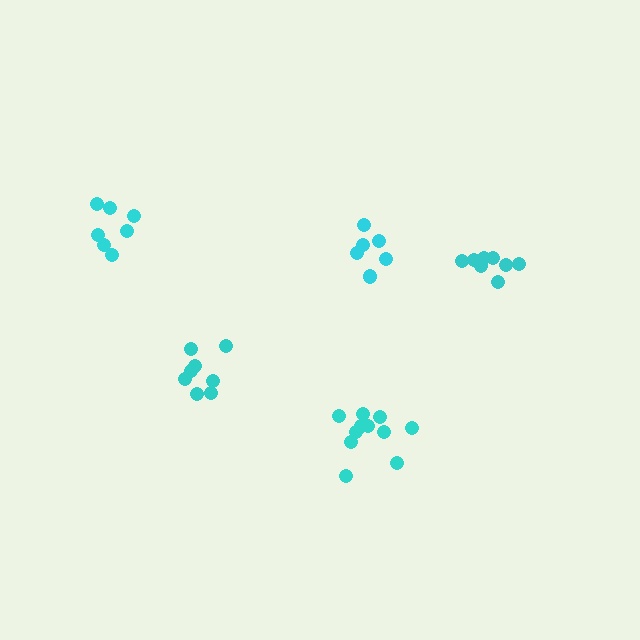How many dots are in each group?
Group 1: 8 dots, Group 2: 6 dots, Group 3: 8 dots, Group 4: 7 dots, Group 5: 11 dots (40 total).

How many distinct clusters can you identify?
There are 5 distinct clusters.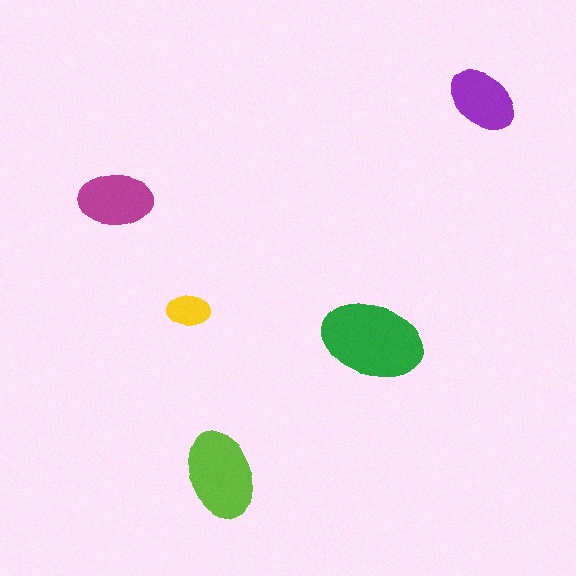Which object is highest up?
The purple ellipse is topmost.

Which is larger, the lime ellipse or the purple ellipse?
The lime one.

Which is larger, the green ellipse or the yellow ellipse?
The green one.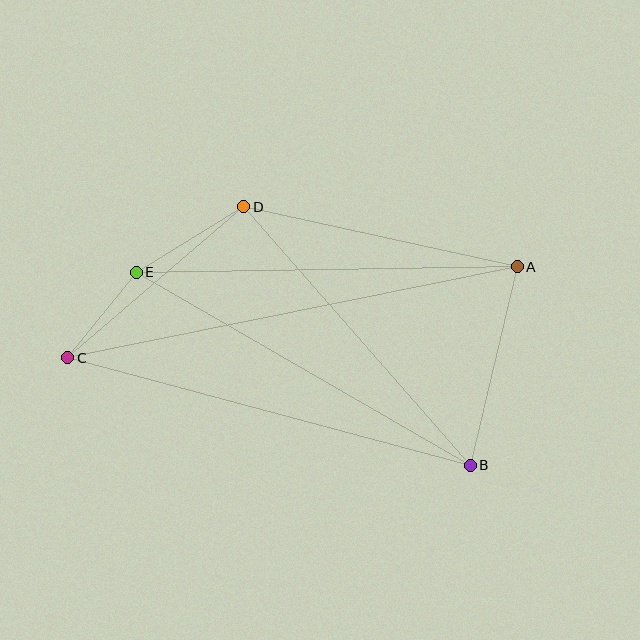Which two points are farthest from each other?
Points A and C are farthest from each other.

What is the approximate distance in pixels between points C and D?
The distance between C and D is approximately 232 pixels.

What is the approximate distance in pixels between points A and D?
The distance between A and D is approximately 280 pixels.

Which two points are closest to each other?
Points C and E are closest to each other.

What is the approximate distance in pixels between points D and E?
The distance between D and E is approximately 126 pixels.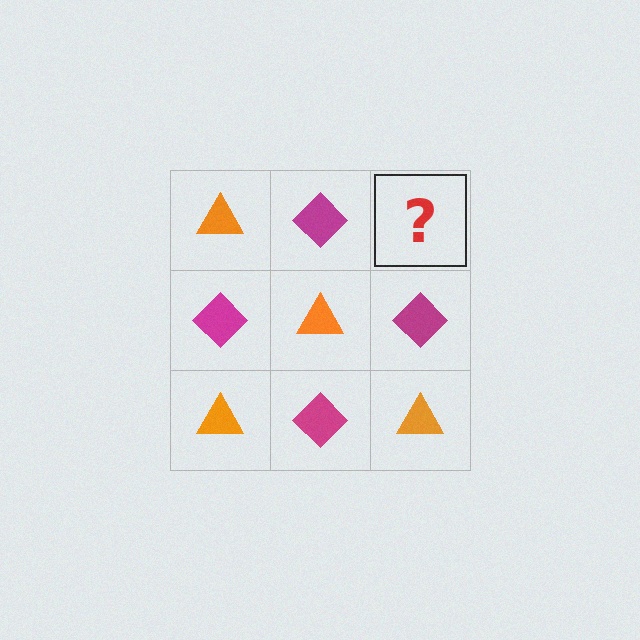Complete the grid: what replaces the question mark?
The question mark should be replaced with an orange triangle.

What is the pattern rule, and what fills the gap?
The rule is that it alternates orange triangle and magenta diamond in a checkerboard pattern. The gap should be filled with an orange triangle.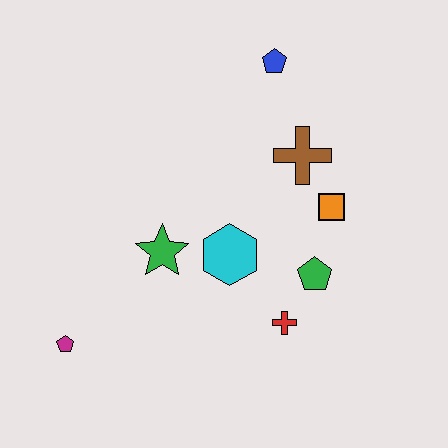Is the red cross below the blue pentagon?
Yes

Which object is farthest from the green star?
The blue pentagon is farthest from the green star.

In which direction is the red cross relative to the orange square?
The red cross is below the orange square.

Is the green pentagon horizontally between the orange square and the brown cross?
Yes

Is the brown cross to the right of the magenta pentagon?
Yes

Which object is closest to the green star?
The cyan hexagon is closest to the green star.